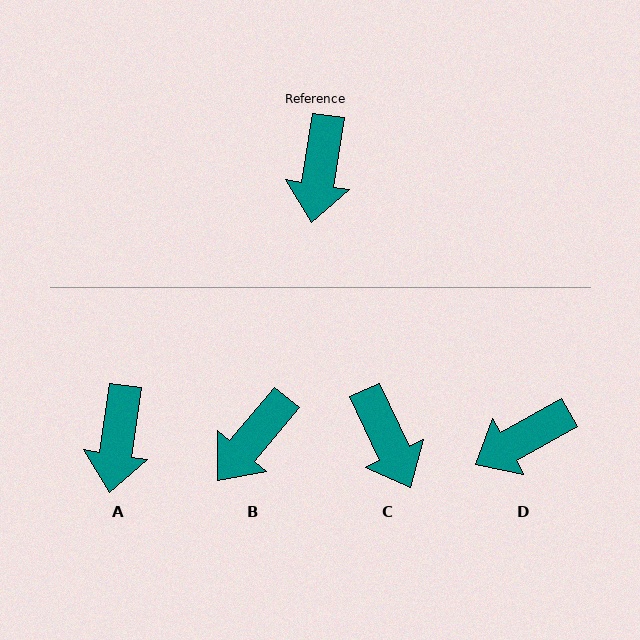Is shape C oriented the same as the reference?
No, it is off by about 34 degrees.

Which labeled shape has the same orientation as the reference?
A.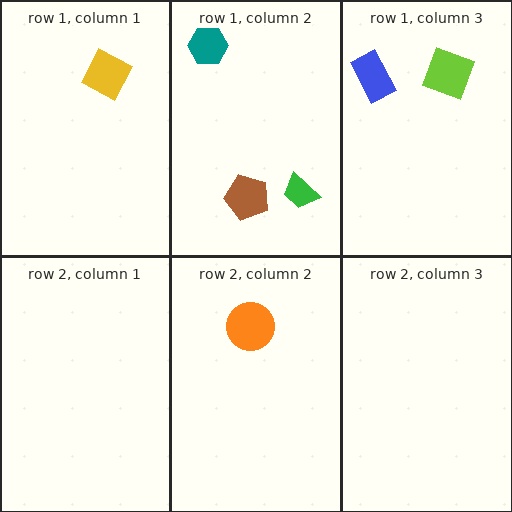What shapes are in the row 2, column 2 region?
The orange circle.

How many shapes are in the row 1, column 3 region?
2.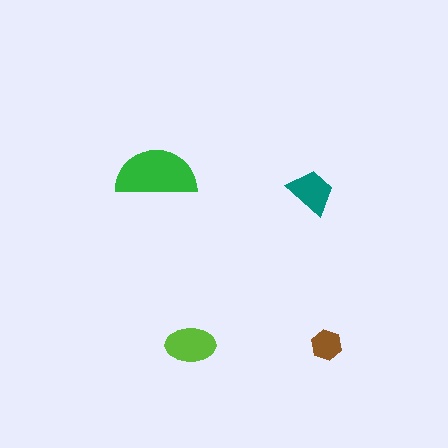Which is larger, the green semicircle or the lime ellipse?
The green semicircle.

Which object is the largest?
The green semicircle.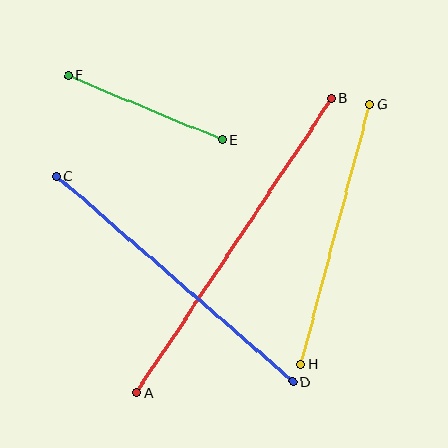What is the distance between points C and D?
The distance is approximately 313 pixels.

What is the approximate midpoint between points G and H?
The midpoint is at approximately (335, 234) pixels.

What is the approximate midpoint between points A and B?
The midpoint is at approximately (234, 246) pixels.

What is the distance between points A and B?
The distance is approximately 353 pixels.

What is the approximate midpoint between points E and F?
The midpoint is at approximately (145, 108) pixels.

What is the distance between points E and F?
The distance is approximately 167 pixels.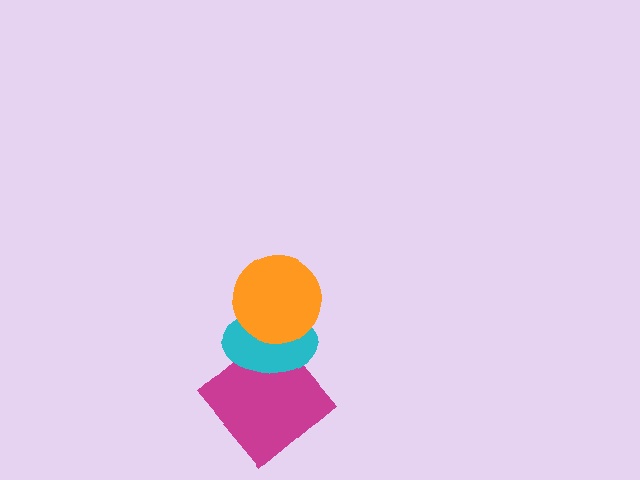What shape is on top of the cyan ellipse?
The orange circle is on top of the cyan ellipse.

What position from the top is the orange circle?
The orange circle is 1st from the top.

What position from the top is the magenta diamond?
The magenta diamond is 3rd from the top.